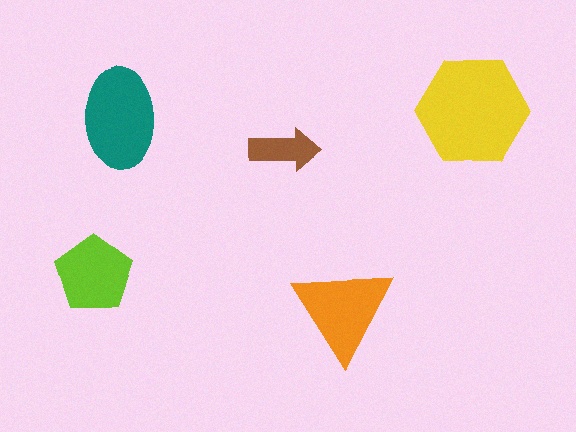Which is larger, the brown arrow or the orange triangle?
The orange triangle.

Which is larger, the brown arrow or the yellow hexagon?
The yellow hexagon.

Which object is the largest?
The yellow hexagon.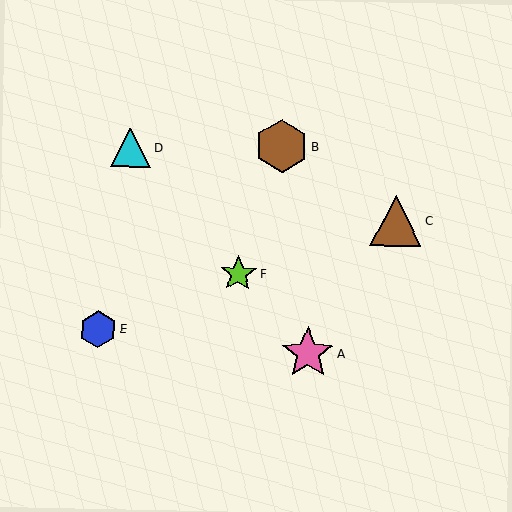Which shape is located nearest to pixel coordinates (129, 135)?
The cyan triangle (labeled D) at (131, 147) is nearest to that location.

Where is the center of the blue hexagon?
The center of the blue hexagon is at (98, 329).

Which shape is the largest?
The brown hexagon (labeled B) is the largest.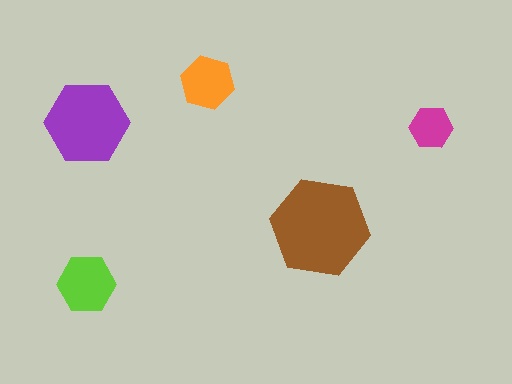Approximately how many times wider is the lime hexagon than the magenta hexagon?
About 1.5 times wider.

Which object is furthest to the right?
The magenta hexagon is rightmost.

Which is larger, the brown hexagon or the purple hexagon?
The brown one.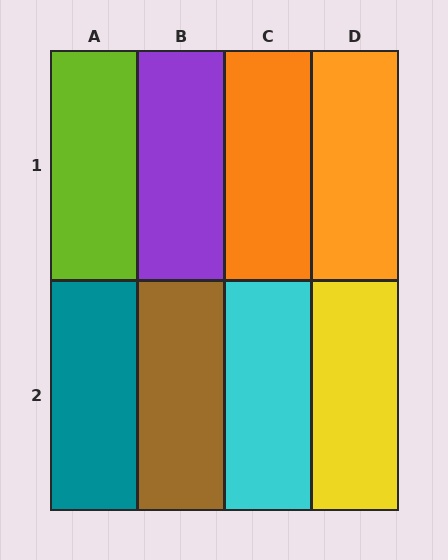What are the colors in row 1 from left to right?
Lime, purple, orange, orange.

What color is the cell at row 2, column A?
Teal.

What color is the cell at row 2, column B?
Brown.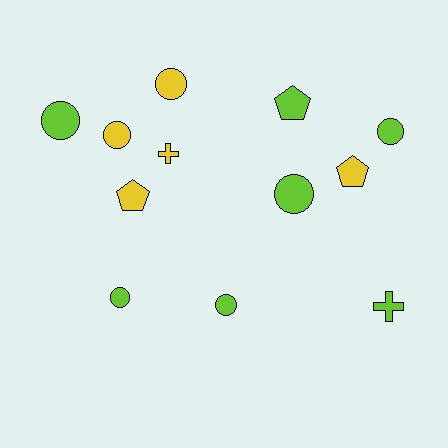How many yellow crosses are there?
There is 1 yellow cross.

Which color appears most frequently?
Lime, with 7 objects.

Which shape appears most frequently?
Circle, with 7 objects.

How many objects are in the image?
There are 12 objects.